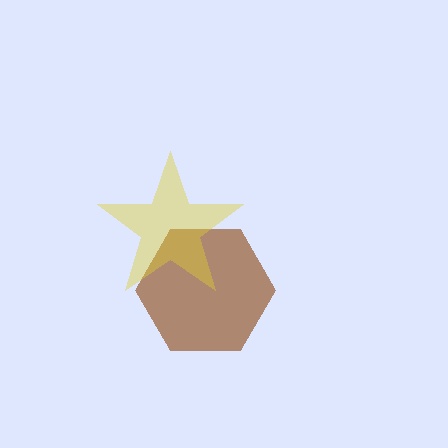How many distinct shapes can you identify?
There are 2 distinct shapes: a brown hexagon, a yellow star.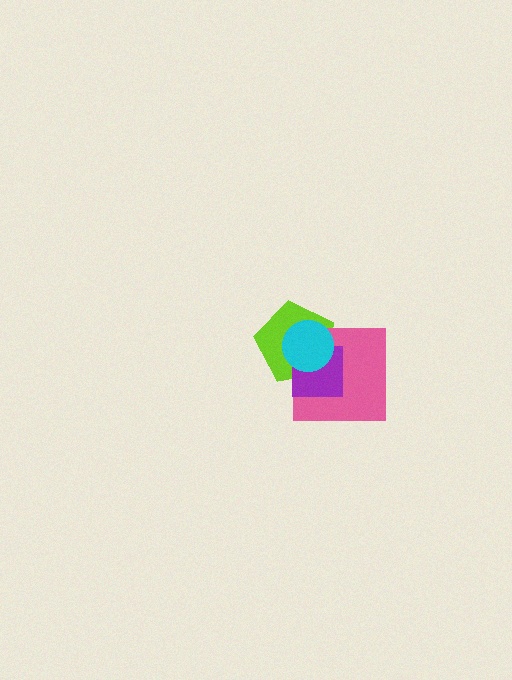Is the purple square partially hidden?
Yes, it is partially covered by another shape.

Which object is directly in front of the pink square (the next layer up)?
The purple square is directly in front of the pink square.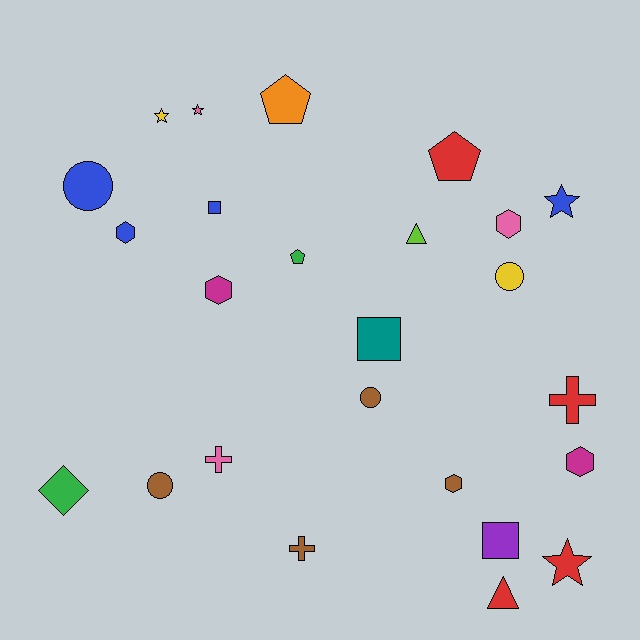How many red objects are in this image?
There are 4 red objects.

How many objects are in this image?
There are 25 objects.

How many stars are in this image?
There are 4 stars.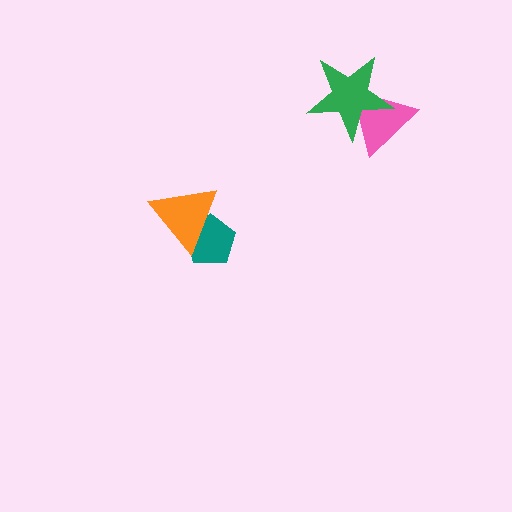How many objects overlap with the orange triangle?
1 object overlaps with the orange triangle.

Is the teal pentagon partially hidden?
Yes, it is partially covered by another shape.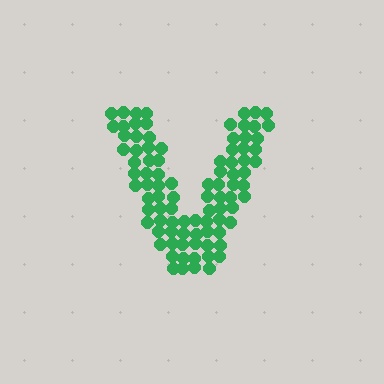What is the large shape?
The large shape is the letter V.